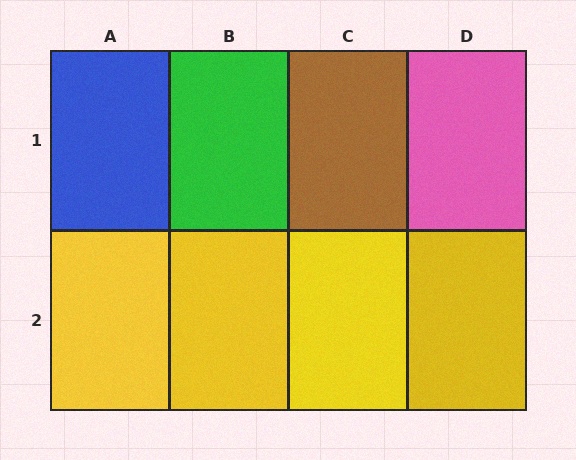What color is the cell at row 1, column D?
Pink.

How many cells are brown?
1 cell is brown.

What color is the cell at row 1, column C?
Brown.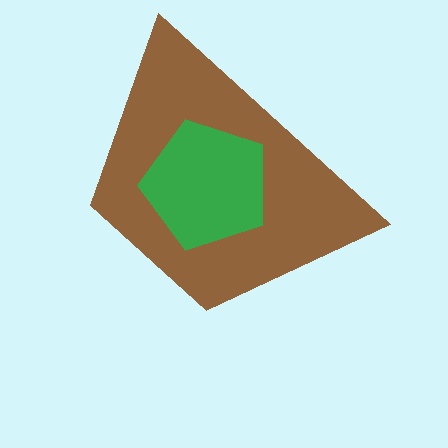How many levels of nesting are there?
2.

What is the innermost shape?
The green pentagon.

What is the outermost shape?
The brown trapezoid.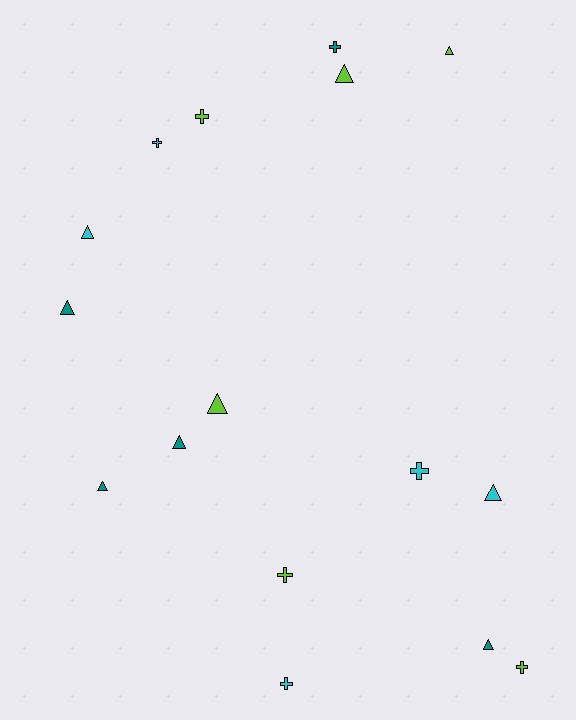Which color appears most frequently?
Lime, with 6 objects.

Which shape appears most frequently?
Triangle, with 9 objects.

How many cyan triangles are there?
There are 2 cyan triangles.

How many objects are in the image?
There are 16 objects.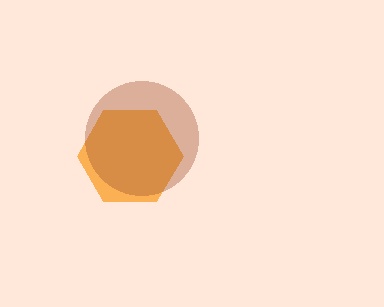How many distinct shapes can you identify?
There are 2 distinct shapes: an orange hexagon, a brown circle.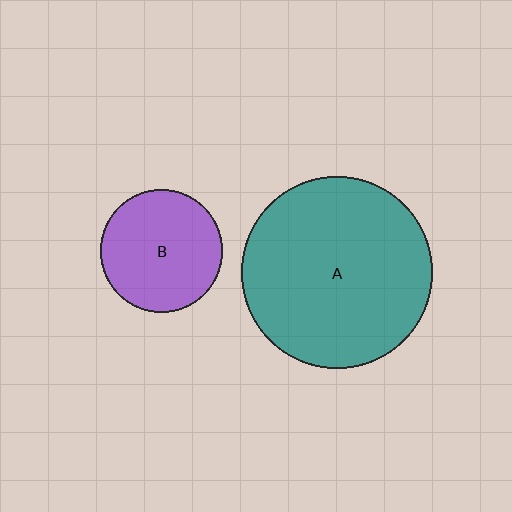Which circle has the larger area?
Circle A (teal).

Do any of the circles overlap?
No, none of the circles overlap.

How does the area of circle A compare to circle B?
Approximately 2.4 times.